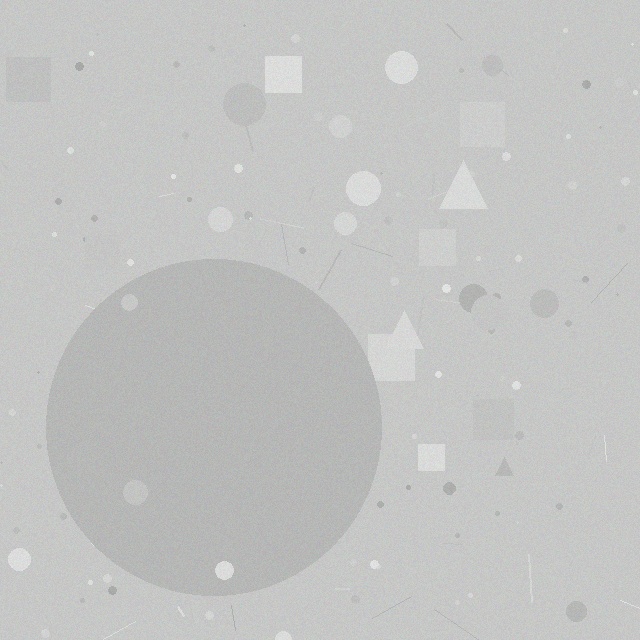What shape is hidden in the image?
A circle is hidden in the image.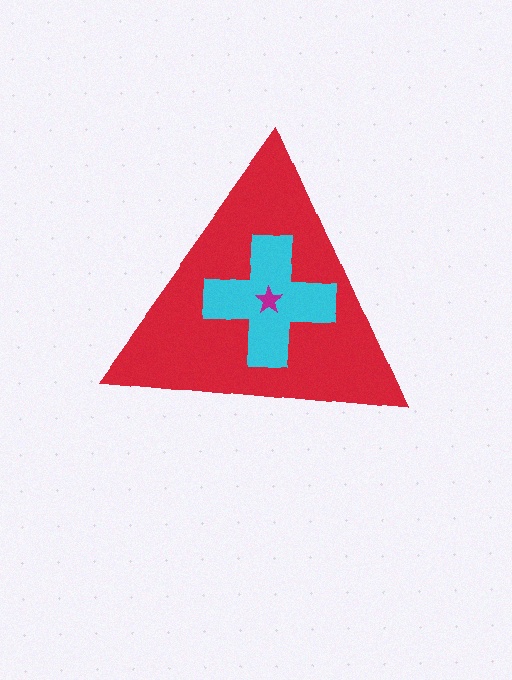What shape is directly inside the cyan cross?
The magenta star.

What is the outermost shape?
The red triangle.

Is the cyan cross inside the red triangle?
Yes.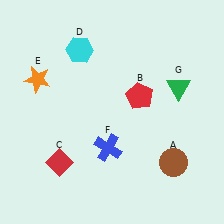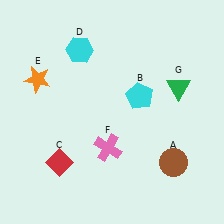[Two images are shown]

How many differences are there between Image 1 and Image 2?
There are 2 differences between the two images.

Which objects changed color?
B changed from red to cyan. F changed from blue to pink.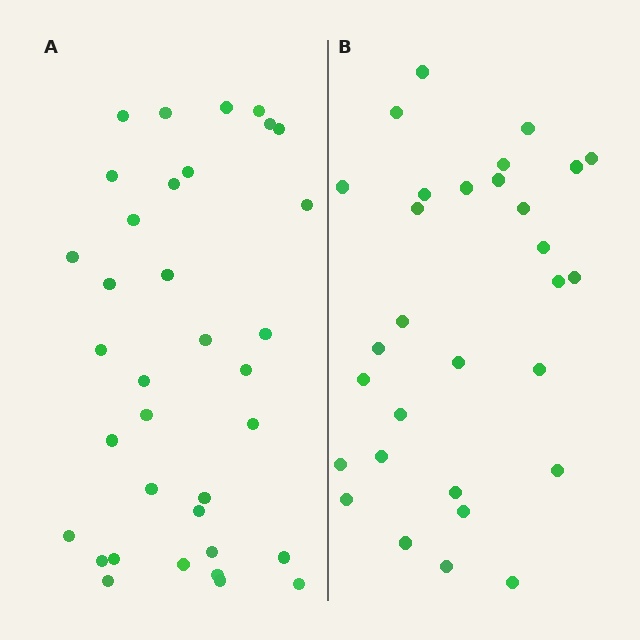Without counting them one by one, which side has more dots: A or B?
Region A (the left region) has more dots.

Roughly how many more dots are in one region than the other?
Region A has about 5 more dots than region B.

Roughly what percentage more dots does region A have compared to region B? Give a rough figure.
About 15% more.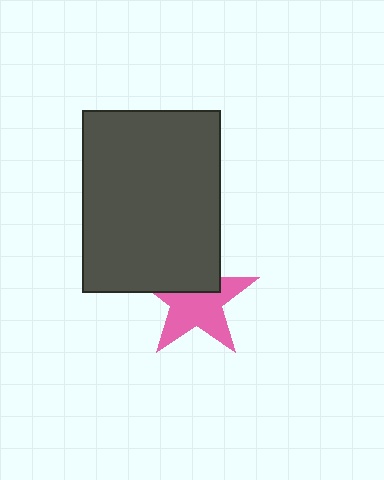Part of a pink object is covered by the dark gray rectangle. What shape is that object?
It is a star.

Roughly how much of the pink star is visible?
About half of it is visible (roughly 62%).